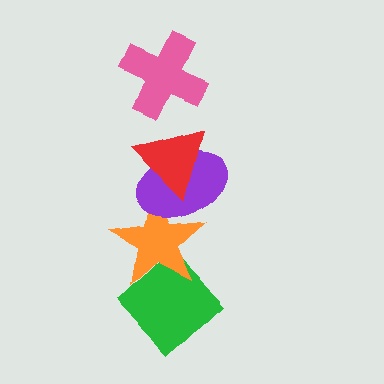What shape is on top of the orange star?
The purple ellipse is on top of the orange star.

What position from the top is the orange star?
The orange star is 4th from the top.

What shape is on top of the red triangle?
The pink cross is on top of the red triangle.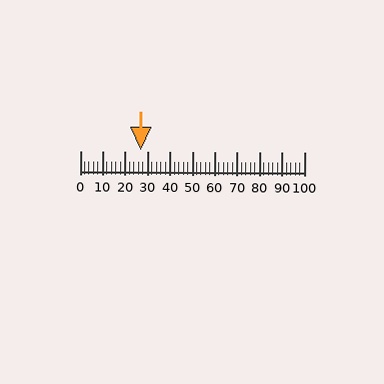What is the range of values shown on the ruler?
The ruler shows values from 0 to 100.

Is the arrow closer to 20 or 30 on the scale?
The arrow is closer to 30.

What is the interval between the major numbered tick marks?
The major tick marks are spaced 10 units apart.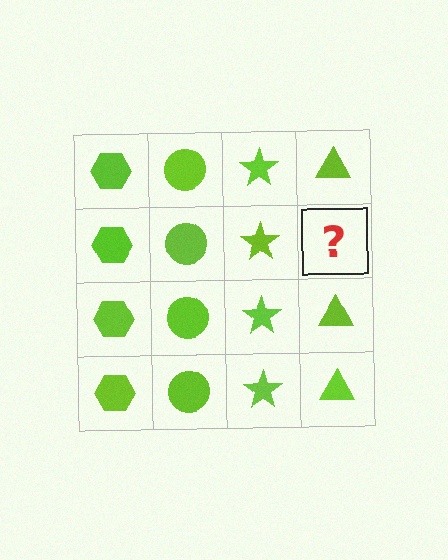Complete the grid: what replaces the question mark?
The question mark should be replaced with a lime triangle.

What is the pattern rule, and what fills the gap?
The rule is that each column has a consistent shape. The gap should be filled with a lime triangle.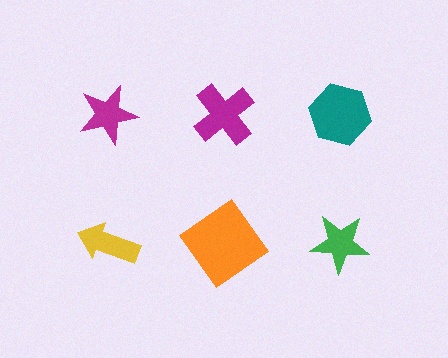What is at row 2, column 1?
A yellow arrow.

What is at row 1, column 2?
A magenta cross.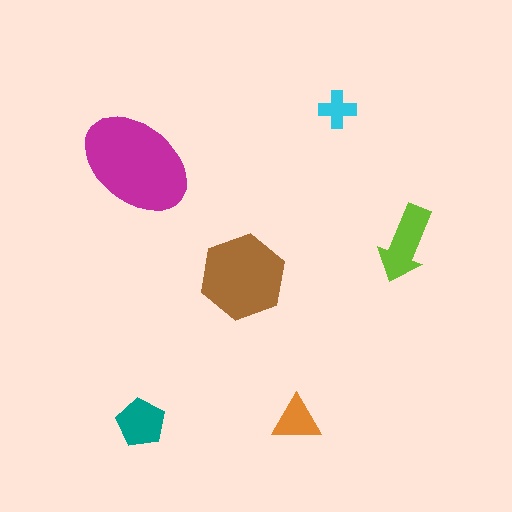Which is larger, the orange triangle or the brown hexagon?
The brown hexagon.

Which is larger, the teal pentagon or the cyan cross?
The teal pentagon.